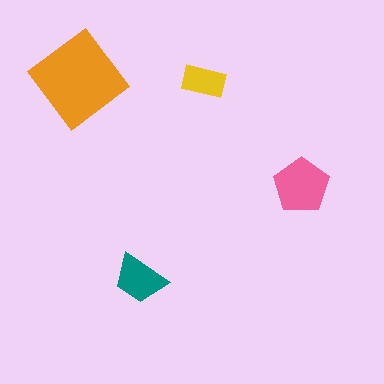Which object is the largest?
The orange diamond.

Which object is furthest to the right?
The pink pentagon is rightmost.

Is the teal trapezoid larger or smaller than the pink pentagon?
Smaller.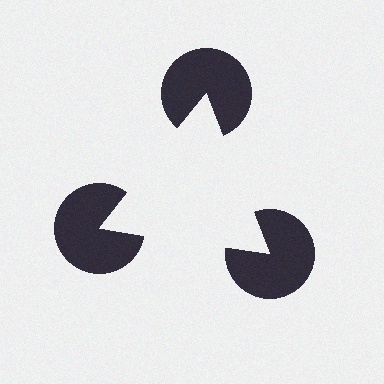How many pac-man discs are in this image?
There are 3 — one at each vertex of the illusory triangle.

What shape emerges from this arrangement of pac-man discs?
An illusory triangle — its edges are inferred from the aligned wedge cuts in the pac-man discs, not physically drawn.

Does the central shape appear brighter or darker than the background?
It typically appears slightly brighter than the background, even though no actual brightness change is drawn.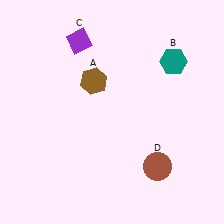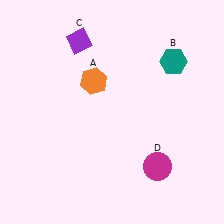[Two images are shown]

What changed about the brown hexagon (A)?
In Image 1, A is brown. In Image 2, it changed to orange.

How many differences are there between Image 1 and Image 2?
There are 2 differences between the two images.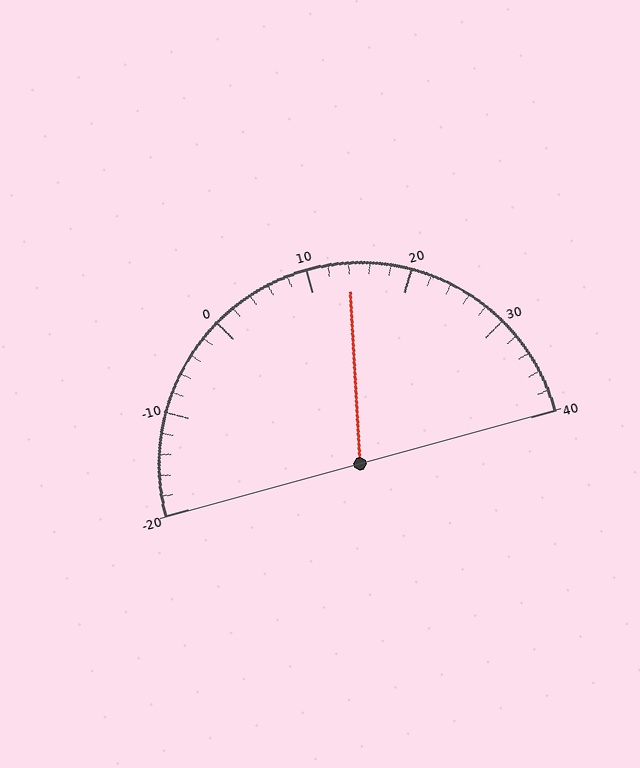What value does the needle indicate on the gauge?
The needle indicates approximately 14.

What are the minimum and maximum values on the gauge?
The gauge ranges from -20 to 40.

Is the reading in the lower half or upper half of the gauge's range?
The reading is in the upper half of the range (-20 to 40).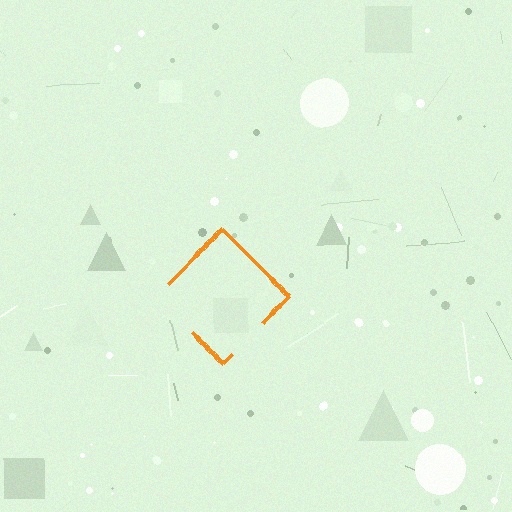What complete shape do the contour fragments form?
The contour fragments form a diamond.